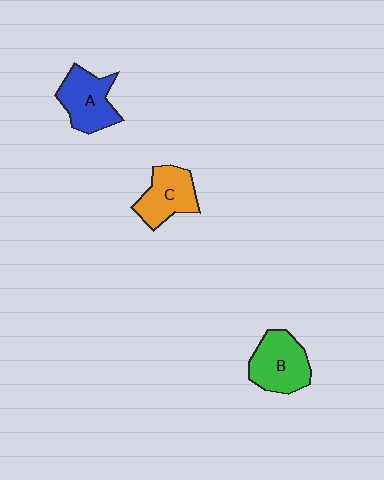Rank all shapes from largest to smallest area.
From largest to smallest: B (green), A (blue), C (orange).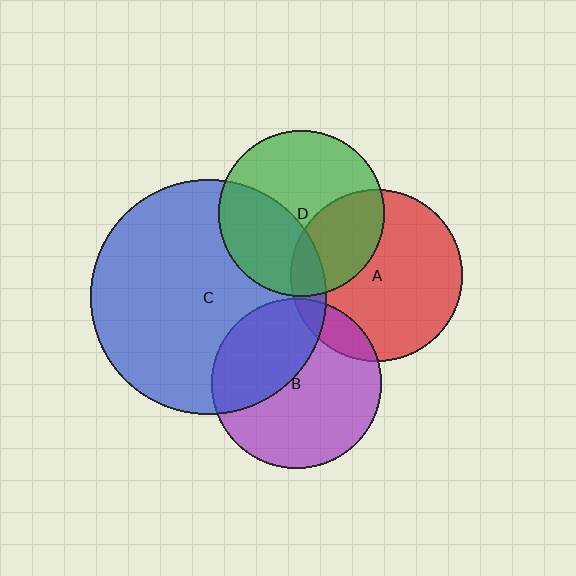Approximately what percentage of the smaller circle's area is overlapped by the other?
Approximately 35%.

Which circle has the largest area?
Circle C (blue).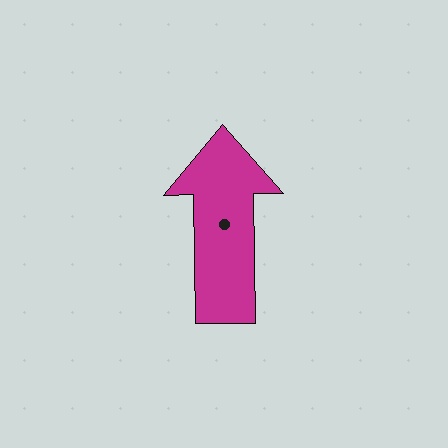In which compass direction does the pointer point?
North.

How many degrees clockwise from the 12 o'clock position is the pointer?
Approximately 359 degrees.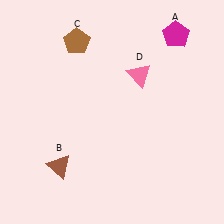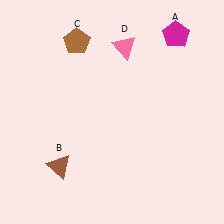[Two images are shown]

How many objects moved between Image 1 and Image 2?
1 object moved between the two images.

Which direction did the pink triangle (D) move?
The pink triangle (D) moved up.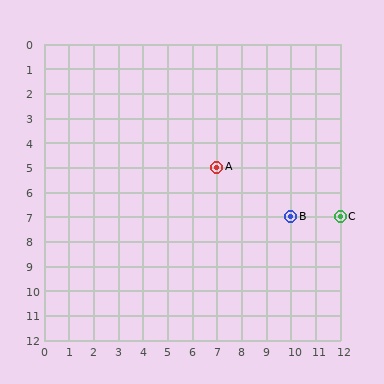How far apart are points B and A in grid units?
Points B and A are 3 columns and 2 rows apart (about 3.6 grid units diagonally).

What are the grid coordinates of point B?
Point B is at grid coordinates (10, 7).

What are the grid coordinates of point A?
Point A is at grid coordinates (7, 5).